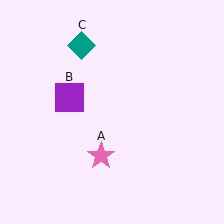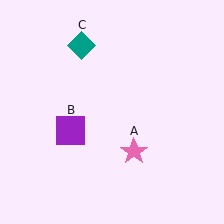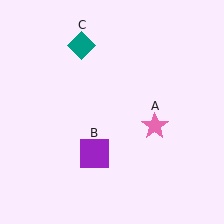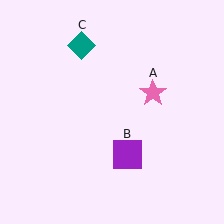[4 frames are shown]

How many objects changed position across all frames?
2 objects changed position: pink star (object A), purple square (object B).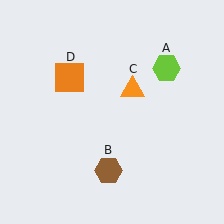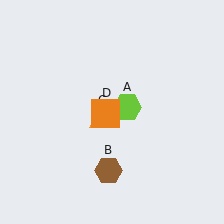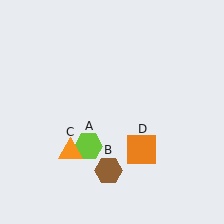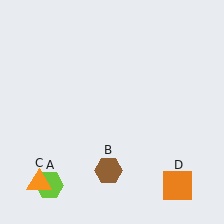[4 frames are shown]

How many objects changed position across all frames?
3 objects changed position: lime hexagon (object A), orange triangle (object C), orange square (object D).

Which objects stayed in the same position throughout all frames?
Brown hexagon (object B) remained stationary.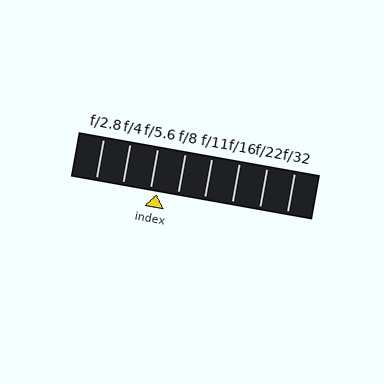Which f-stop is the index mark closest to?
The index mark is closest to f/5.6.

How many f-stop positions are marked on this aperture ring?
There are 8 f-stop positions marked.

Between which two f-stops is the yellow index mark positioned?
The index mark is between f/5.6 and f/8.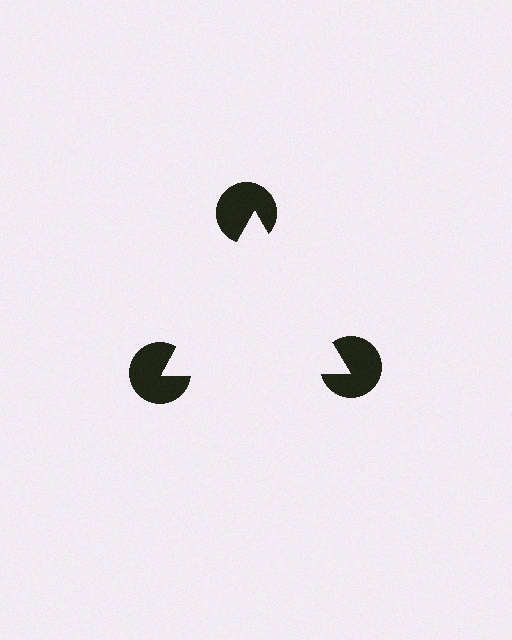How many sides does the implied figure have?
3 sides.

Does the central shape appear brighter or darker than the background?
It typically appears slightly brighter than the background, even though no actual brightness change is drawn.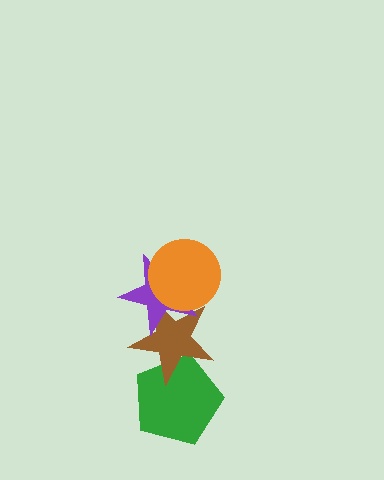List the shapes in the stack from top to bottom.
From top to bottom: the orange circle, the purple star, the brown star, the green pentagon.